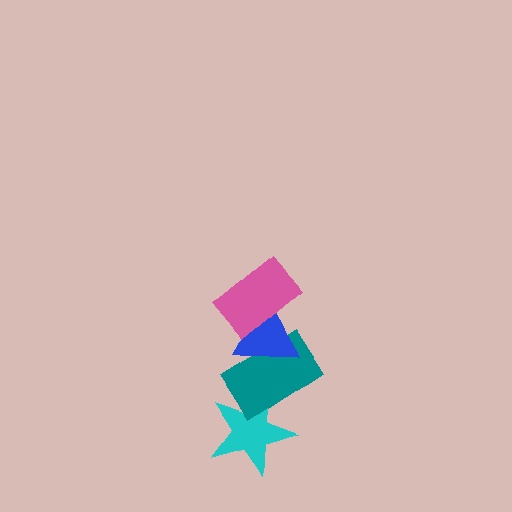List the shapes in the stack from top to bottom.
From top to bottom: the pink rectangle, the blue triangle, the teal rectangle, the cyan star.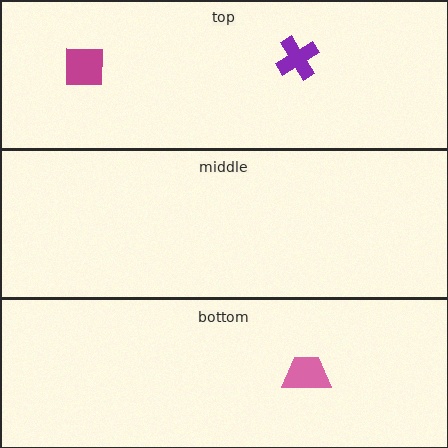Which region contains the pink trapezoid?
The bottom region.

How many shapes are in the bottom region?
1.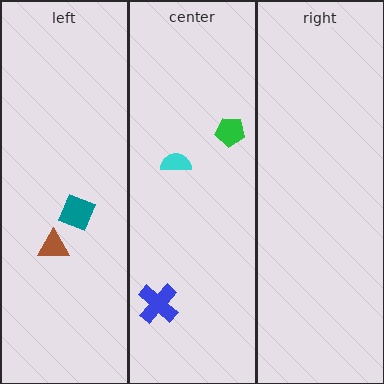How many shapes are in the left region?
2.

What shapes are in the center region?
The green pentagon, the cyan semicircle, the blue cross.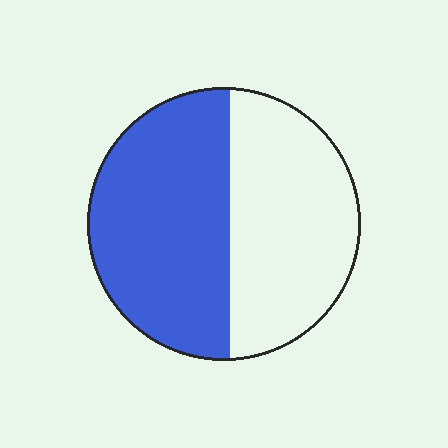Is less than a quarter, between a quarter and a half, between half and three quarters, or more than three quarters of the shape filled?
Between half and three quarters.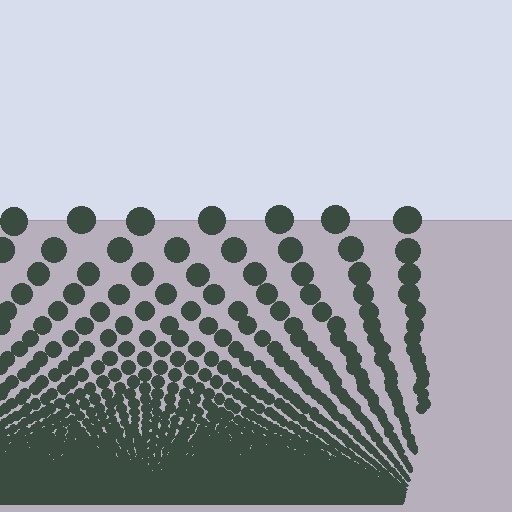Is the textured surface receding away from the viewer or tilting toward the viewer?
The surface appears to tilt toward the viewer. Texture elements get larger and sparser toward the top.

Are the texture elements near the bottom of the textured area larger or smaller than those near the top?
Smaller. The gradient is inverted — elements near the bottom are smaller and denser.